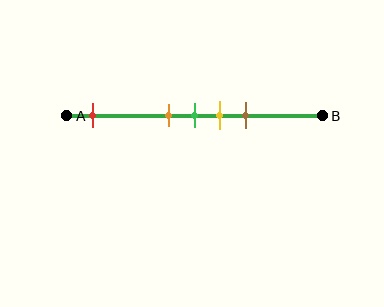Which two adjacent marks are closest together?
The orange and green marks are the closest adjacent pair.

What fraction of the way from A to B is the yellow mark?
The yellow mark is approximately 60% (0.6) of the way from A to B.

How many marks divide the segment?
There are 5 marks dividing the segment.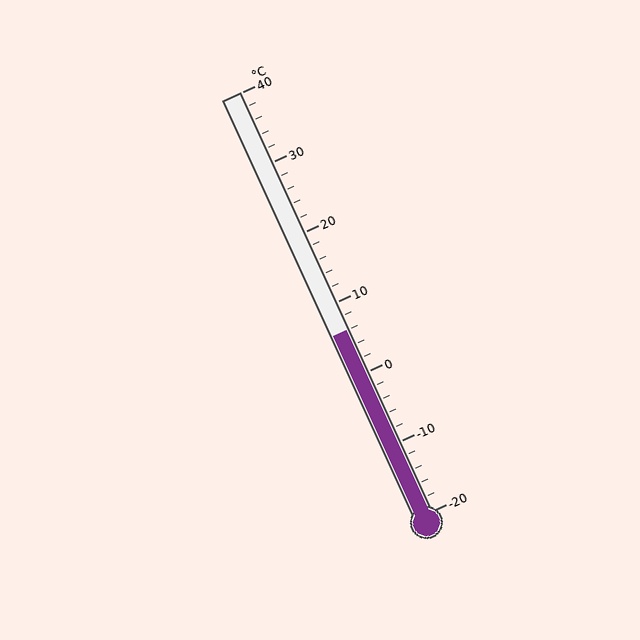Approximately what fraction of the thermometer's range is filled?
The thermometer is filled to approximately 45% of its range.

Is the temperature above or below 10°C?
The temperature is below 10°C.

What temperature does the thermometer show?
The thermometer shows approximately 6°C.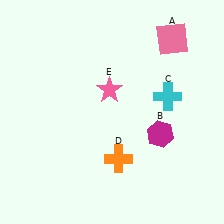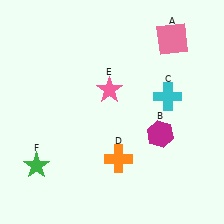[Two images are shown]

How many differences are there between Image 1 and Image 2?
There is 1 difference between the two images.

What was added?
A green star (F) was added in Image 2.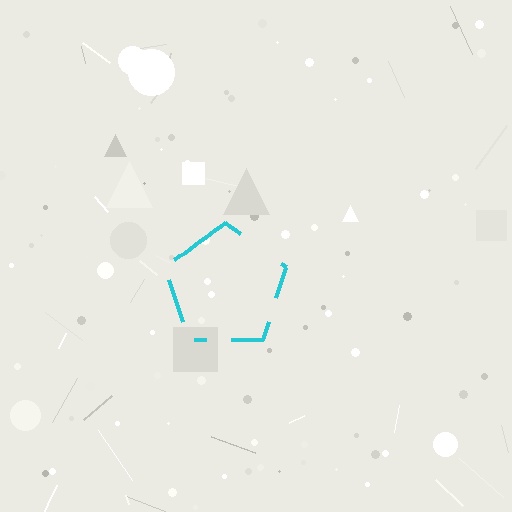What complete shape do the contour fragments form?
The contour fragments form a pentagon.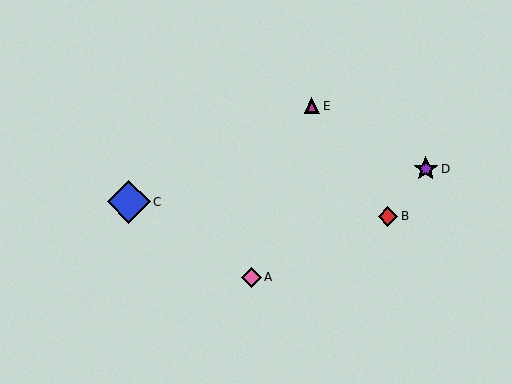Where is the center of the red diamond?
The center of the red diamond is at (388, 216).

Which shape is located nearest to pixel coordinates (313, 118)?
The magenta triangle (labeled E) at (312, 106) is nearest to that location.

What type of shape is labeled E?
Shape E is a magenta triangle.